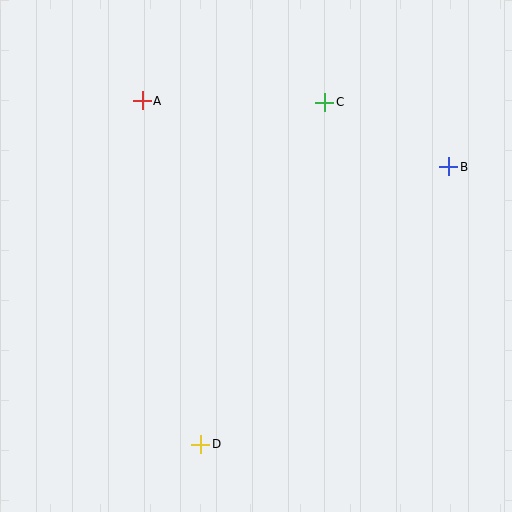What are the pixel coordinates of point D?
Point D is at (201, 444).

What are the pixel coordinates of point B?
Point B is at (449, 167).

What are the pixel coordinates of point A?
Point A is at (142, 101).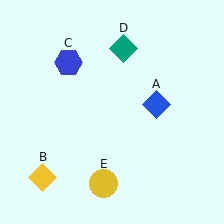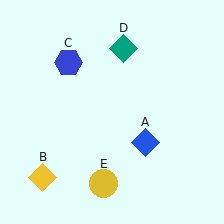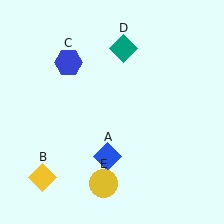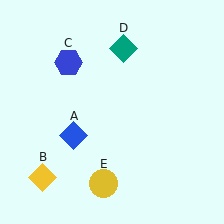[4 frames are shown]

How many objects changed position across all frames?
1 object changed position: blue diamond (object A).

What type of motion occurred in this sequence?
The blue diamond (object A) rotated clockwise around the center of the scene.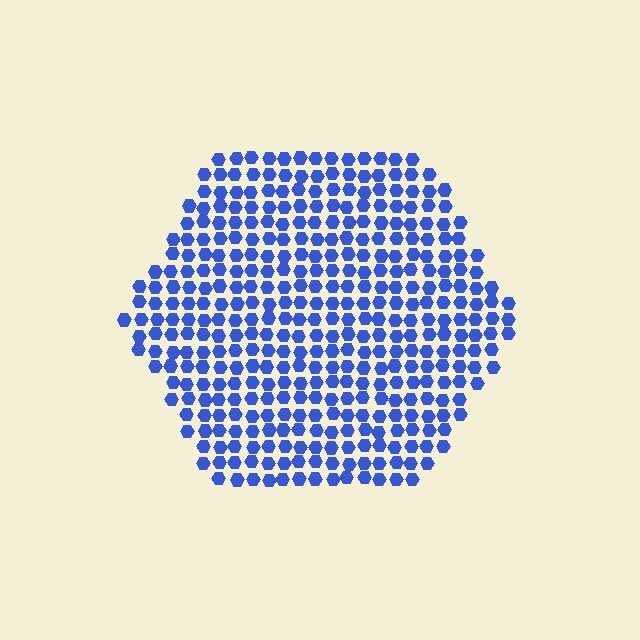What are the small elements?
The small elements are hexagons.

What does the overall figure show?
The overall figure shows a hexagon.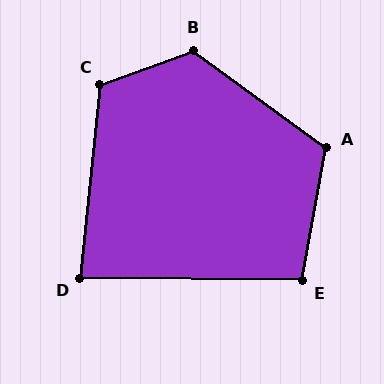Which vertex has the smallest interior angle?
D, at approximately 85 degrees.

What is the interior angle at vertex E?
Approximately 100 degrees (obtuse).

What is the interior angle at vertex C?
Approximately 116 degrees (obtuse).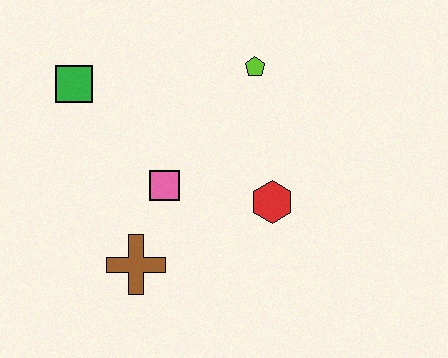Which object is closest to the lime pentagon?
The red hexagon is closest to the lime pentagon.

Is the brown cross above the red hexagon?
No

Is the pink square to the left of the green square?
No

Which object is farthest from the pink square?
The lime pentagon is farthest from the pink square.